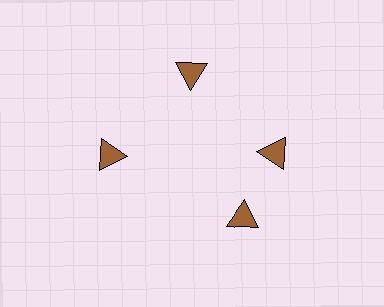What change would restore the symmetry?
The symmetry would be restored by rotating it back into even spacing with its neighbors so that all 4 triangles sit at equal angles and equal distance from the center.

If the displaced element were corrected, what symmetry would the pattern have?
It would have 4-fold rotational symmetry — the pattern would map onto itself every 90 degrees.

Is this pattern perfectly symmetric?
No. The 4 brown triangles are arranged in a ring, but one element near the 6 o'clock position is rotated out of alignment along the ring, breaking the 4-fold rotational symmetry.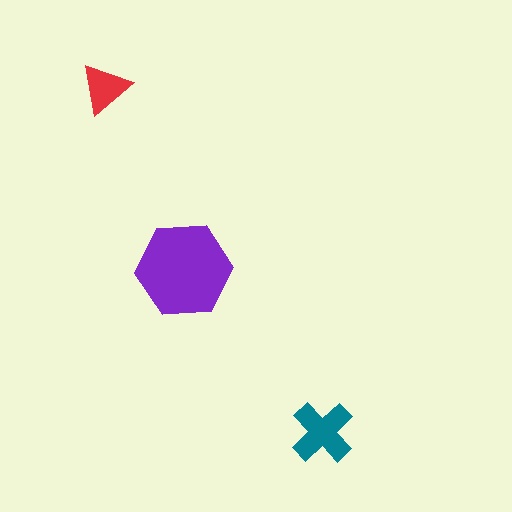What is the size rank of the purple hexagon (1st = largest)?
1st.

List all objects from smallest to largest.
The red triangle, the teal cross, the purple hexagon.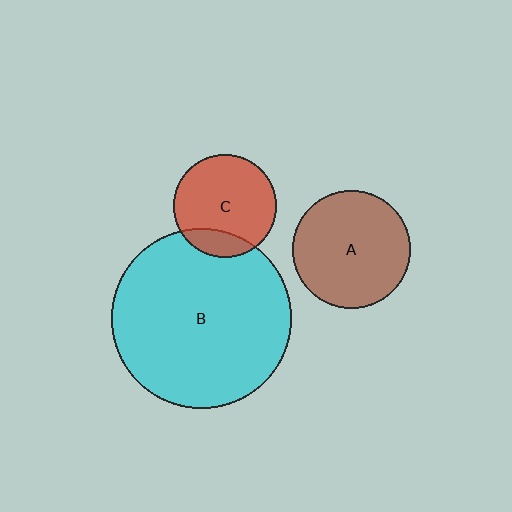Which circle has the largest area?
Circle B (cyan).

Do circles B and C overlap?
Yes.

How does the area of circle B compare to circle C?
Approximately 3.1 times.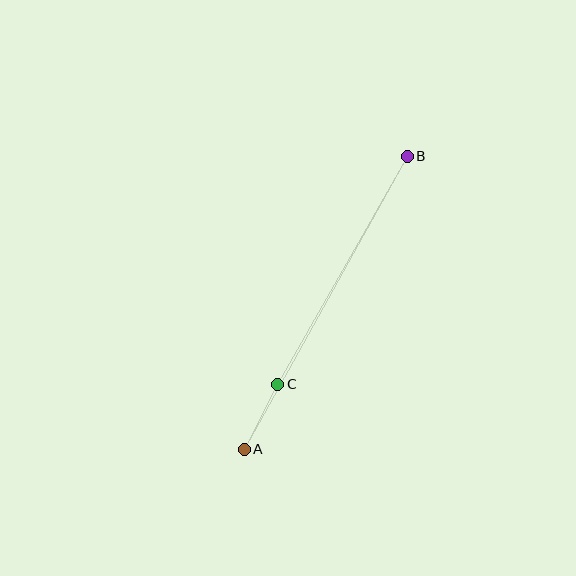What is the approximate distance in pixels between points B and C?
The distance between B and C is approximately 262 pixels.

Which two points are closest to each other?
Points A and C are closest to each other.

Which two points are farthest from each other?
Points A and B are farthest from each other.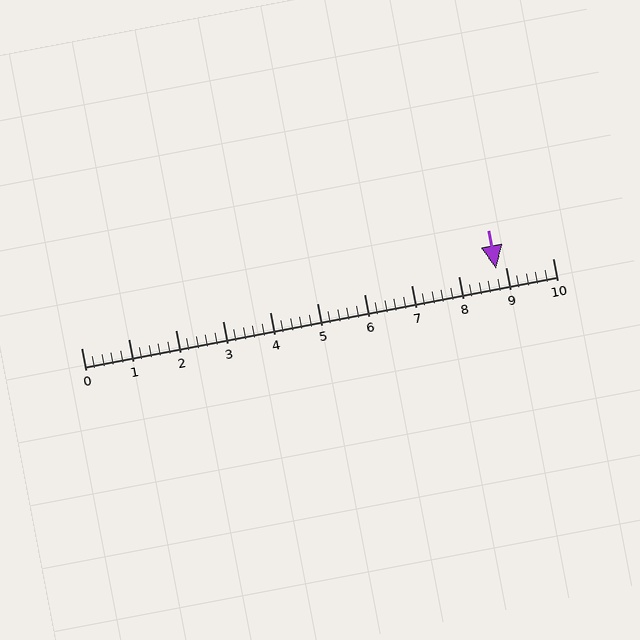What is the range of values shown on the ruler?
The ruler shows values from 0 to 10.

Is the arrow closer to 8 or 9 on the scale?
The arrow is closer to 9.